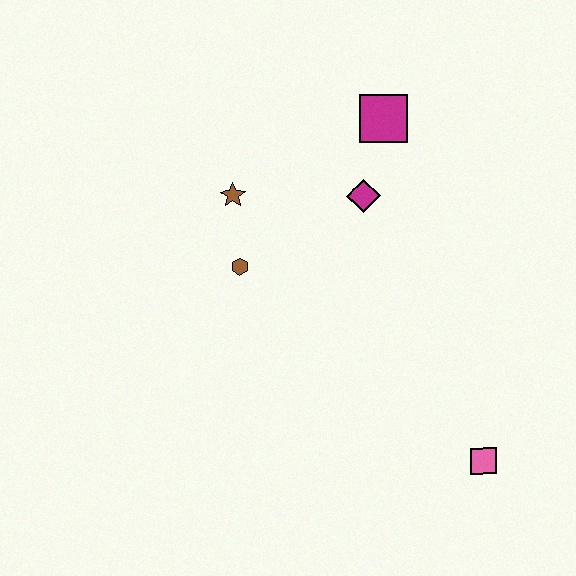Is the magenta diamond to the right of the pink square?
No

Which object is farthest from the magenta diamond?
The pink square is farthest from the magenta diamond.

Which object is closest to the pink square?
The magenta diamond is closest to the pink square.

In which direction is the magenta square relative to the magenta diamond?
The magenta square is above the magenta diamond.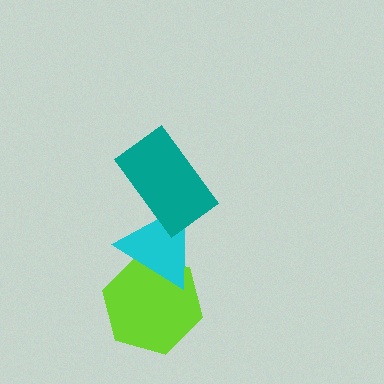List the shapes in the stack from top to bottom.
From top to bottom: the teal rectangle, the cyan triangle, the lime hexagon.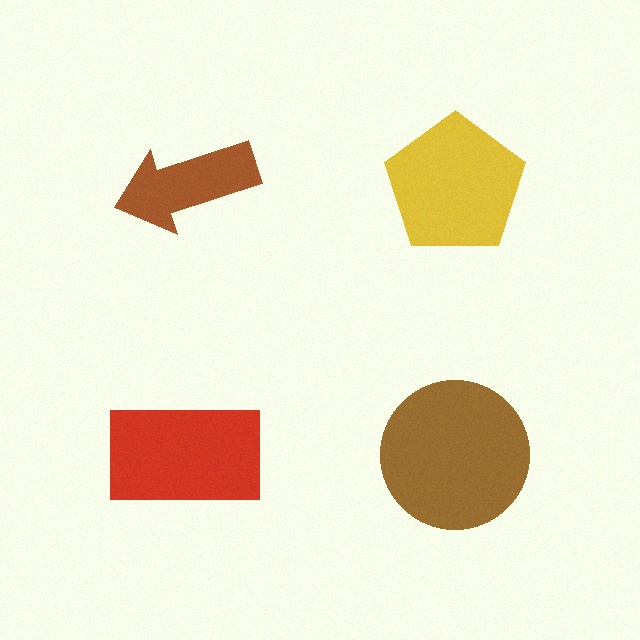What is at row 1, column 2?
A yellow pentagon.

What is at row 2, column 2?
A brown circle.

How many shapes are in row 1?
2 shapes.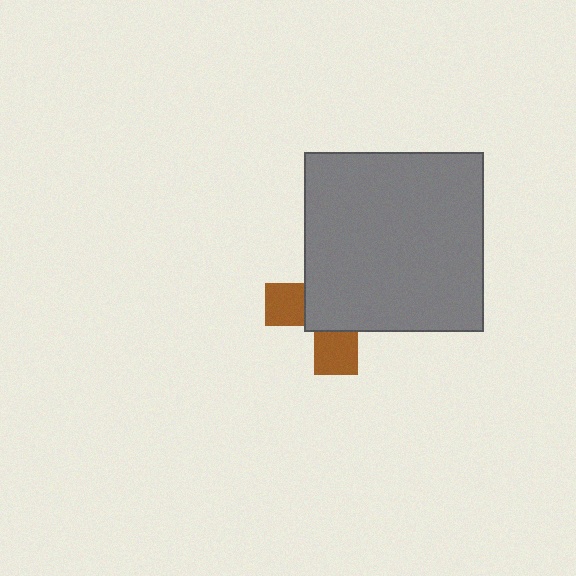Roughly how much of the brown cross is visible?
A small part of it is visible (roughly 34%).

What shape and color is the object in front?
The object in front is a gray square.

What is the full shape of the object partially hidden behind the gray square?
The partially hidden object is a brown cross.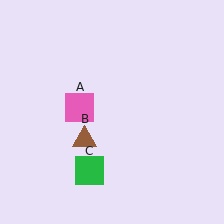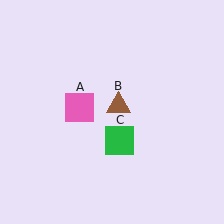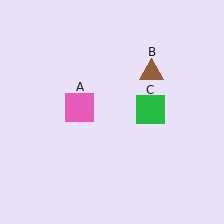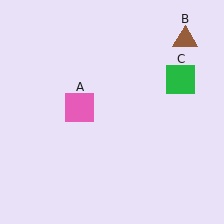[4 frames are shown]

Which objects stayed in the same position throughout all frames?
Pink square (object A) remained stationary.